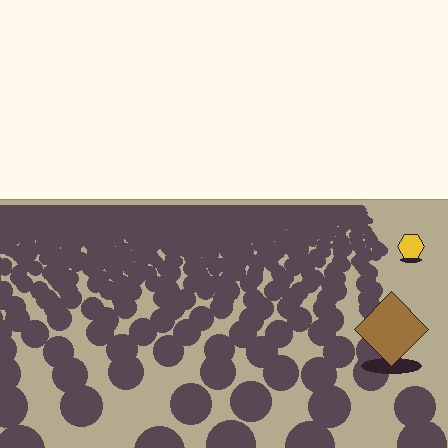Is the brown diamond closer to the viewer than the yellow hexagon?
Yes. The brown diamond is closer — you can tell from the texture gradient: the ground texture is coarser near it.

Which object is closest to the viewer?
The brown diamond is closest. The texture marks near it are larger and more spread out.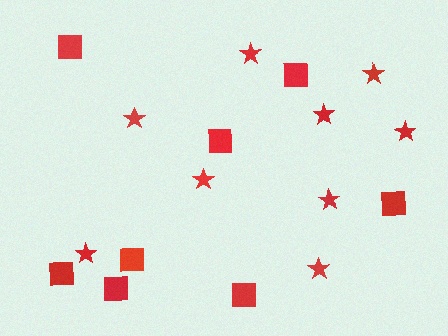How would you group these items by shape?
There are 2 groups: one group of stars (9) and one group of squares (8).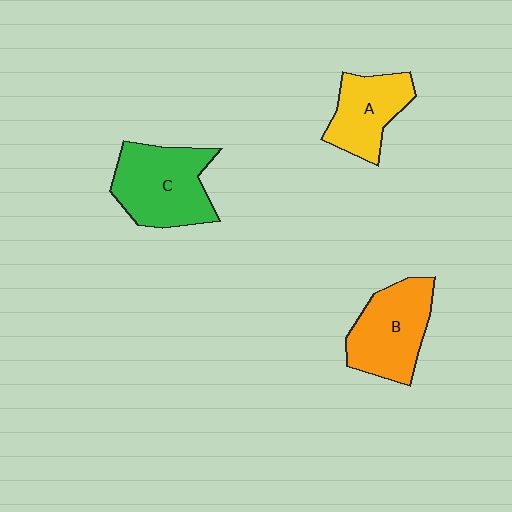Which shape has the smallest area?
Shape A (yellow).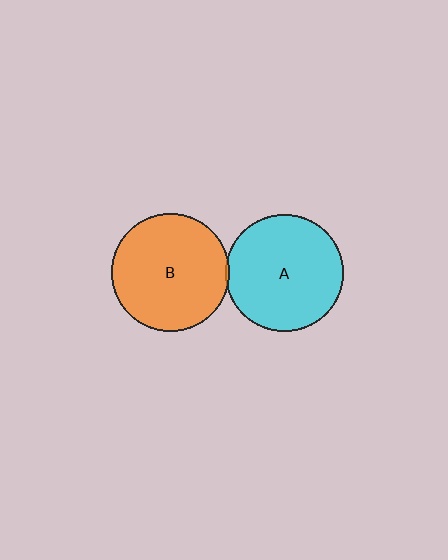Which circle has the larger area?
Circle B (orange).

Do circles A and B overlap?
Yes.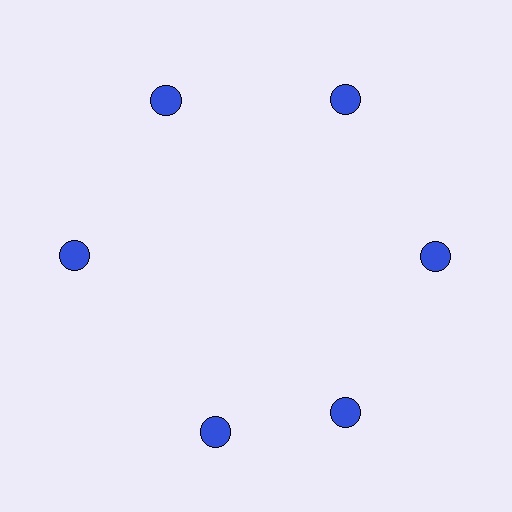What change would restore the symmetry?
The symmetry would be restored by rotating it back into even spacing with its neighbors so that all 6 circles sit at equal angles and equal distance from the center.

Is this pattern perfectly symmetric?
No. The 6 blue circles are arranged in a ring, but one element near the 7 o'clock position is rotated out of alignment along the ring, breaking the 6-fold rotational symmetry.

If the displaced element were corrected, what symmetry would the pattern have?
It would have 6-fold rotational symmetry — the pattern would map onto itself every 60 degrees.